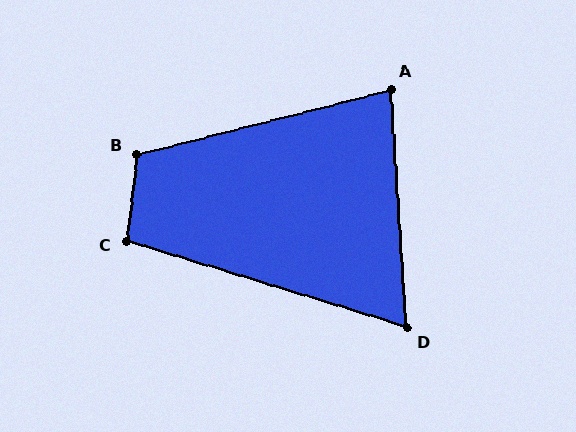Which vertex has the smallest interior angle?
D, at approximately 69 degrees.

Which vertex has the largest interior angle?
B, at approximately 111 degrees.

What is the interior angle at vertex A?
Approximately 79 degrees (acute).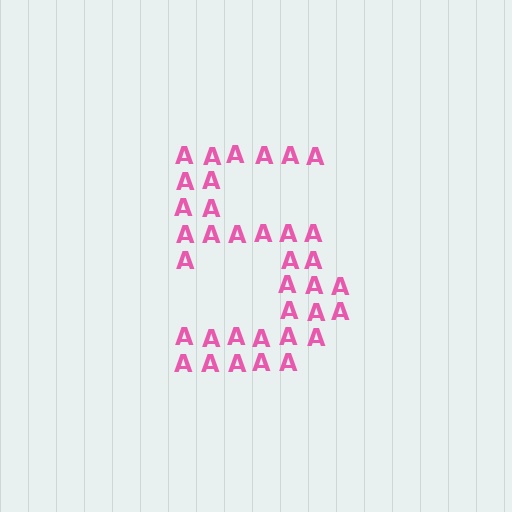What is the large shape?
The large shape is the digit 5.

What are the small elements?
The small elements are letter A's.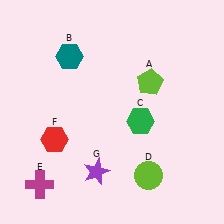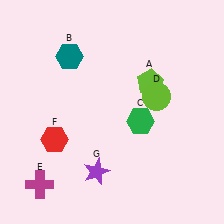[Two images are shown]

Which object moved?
The lime circle (D) moved up.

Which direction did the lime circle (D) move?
The lime circle (D) moved up.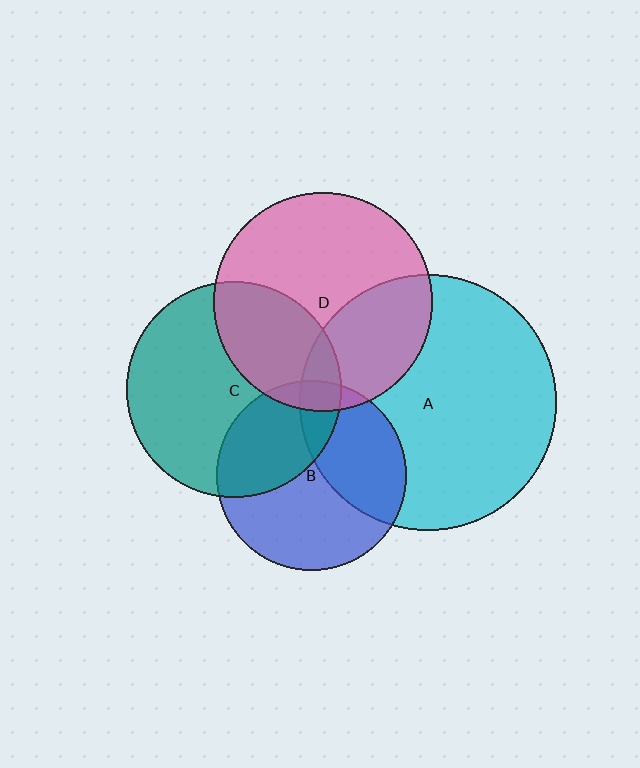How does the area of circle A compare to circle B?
Approximately 1.8 times.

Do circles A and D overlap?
Yes.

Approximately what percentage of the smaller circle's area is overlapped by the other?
Approximately 30%.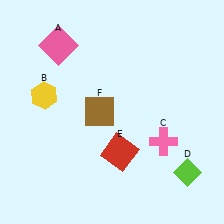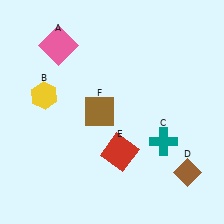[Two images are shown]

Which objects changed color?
C changed from pink to teal. D changed from lime to brown.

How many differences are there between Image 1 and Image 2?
There are 2 differences between the two images.